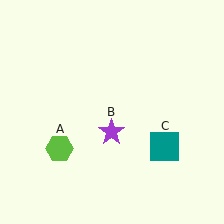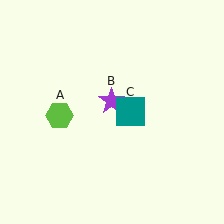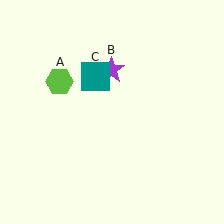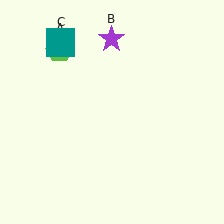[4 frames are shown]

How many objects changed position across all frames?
3 objects changed position: lime hexagon (object A), purple star (object B), teal square (object C).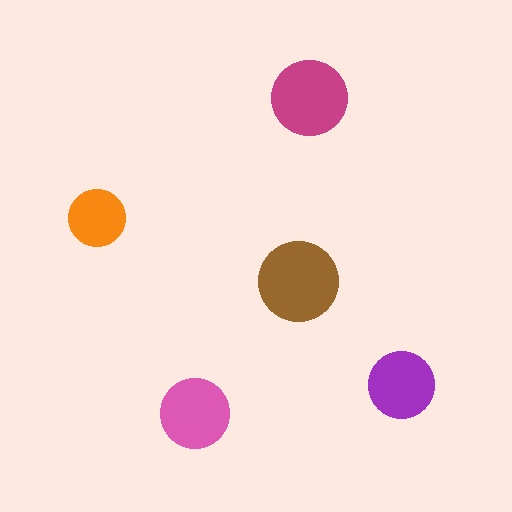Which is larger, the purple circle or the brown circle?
The brown one.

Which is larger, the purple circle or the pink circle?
The pink one.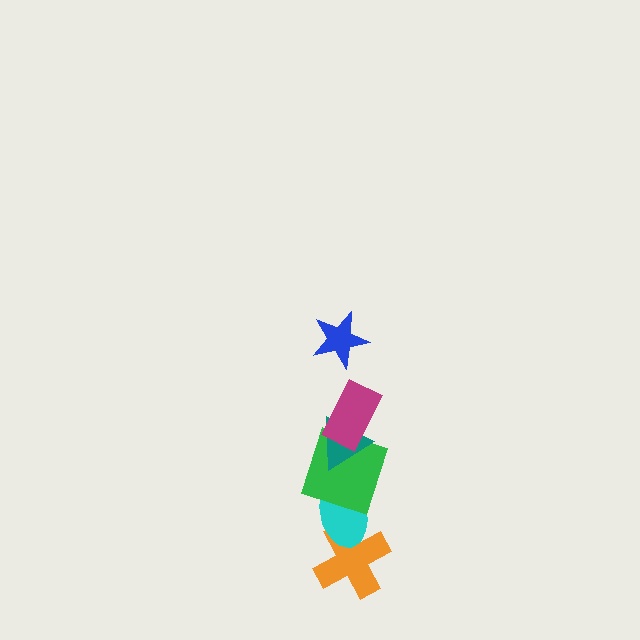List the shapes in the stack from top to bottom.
From top to bottom: the blue star, the magenta rectangle, the teal triangle, the green square, the cyan ellipse, the orange cross.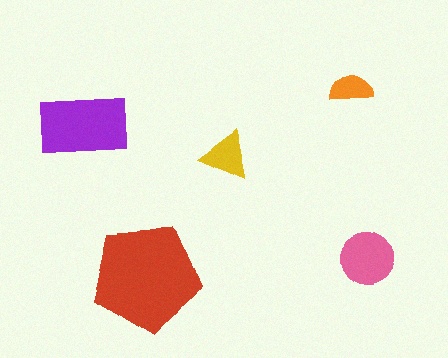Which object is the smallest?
The orange semicircle.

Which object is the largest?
The red pentagon.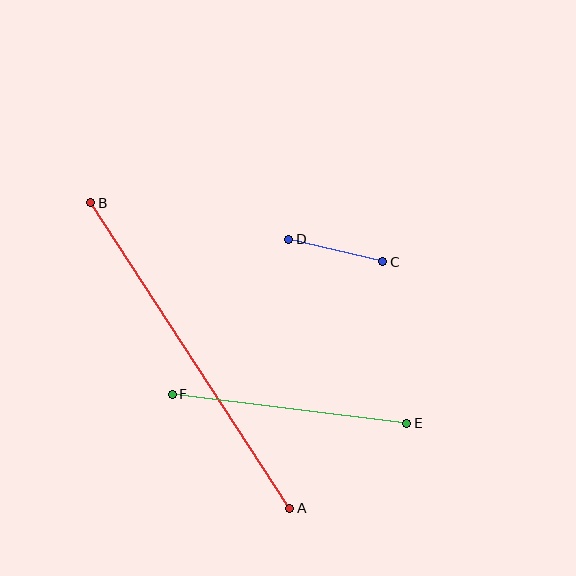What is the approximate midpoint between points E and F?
The midpoint is at approximately (290, 409) pixels.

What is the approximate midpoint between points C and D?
The midpoint is at approximately (336, 250) pixels.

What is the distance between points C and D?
The distance is approximately 97 pixels.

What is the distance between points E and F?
The distance is approximately 236 pixels.